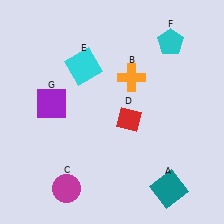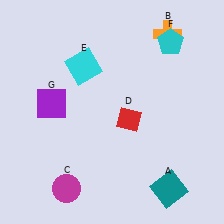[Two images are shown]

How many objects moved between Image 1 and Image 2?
1 object moved between the two images.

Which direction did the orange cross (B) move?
The orange cross (B) moved up.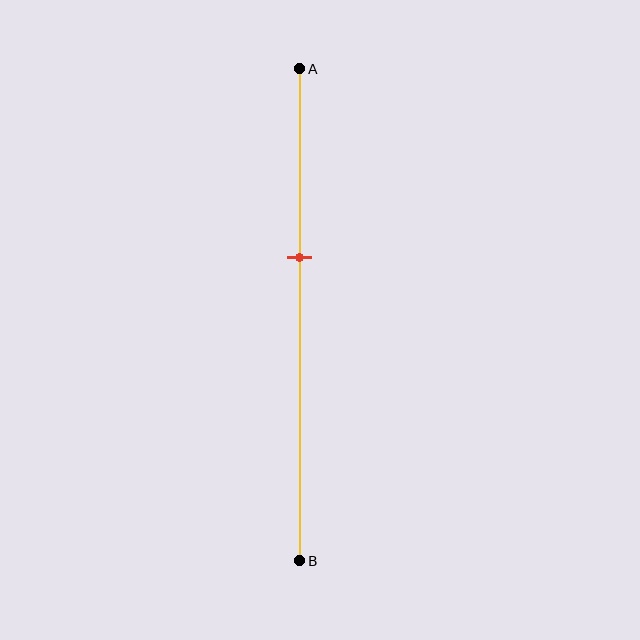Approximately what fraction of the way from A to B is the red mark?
The red mark is approximately 40% of the way from A to B.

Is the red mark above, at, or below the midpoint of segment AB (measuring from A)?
The red mark is above the midpoint of segment AB.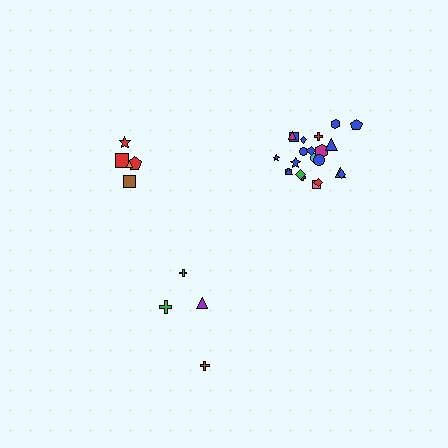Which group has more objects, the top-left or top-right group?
The top-right group.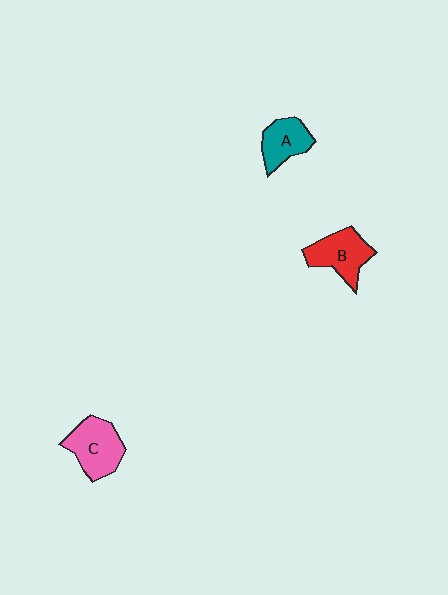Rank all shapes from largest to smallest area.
From largest to smallest: C (pink), B (red), A (teal).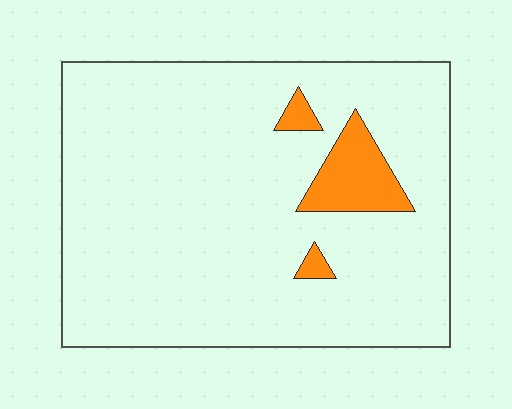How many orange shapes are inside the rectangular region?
3.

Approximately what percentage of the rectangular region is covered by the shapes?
Approximately 5%.